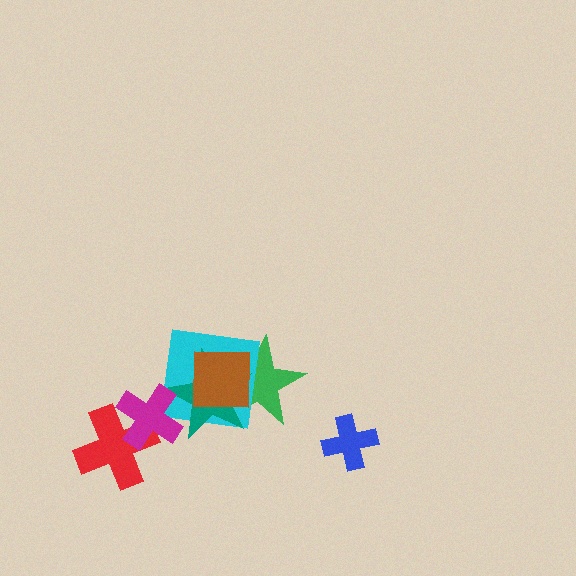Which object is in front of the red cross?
The magenta cross is in front of the red cross.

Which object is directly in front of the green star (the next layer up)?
The cyan square is directly in front of the green star.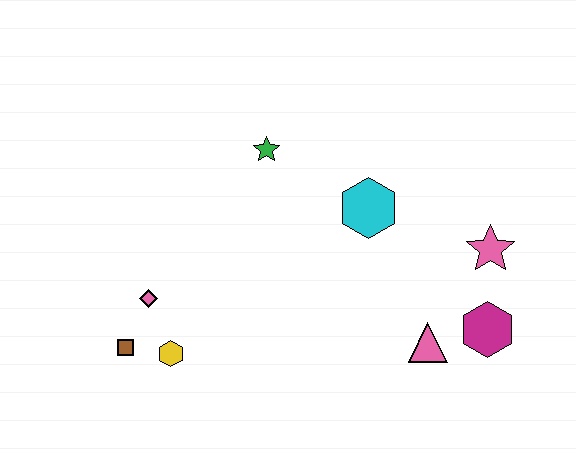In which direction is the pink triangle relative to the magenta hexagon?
The pink triangle is to the left of the magenta hexagon.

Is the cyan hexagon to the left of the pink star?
Yes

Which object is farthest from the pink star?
The brown square is farthest from the pink star.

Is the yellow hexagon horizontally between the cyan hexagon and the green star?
No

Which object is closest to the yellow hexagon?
The brown square is closest to the yellow hexagon.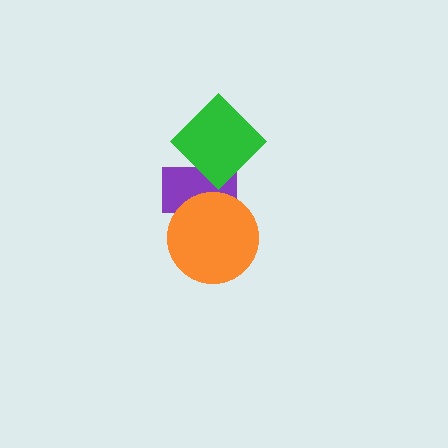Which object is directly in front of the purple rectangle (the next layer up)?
The green diamond is directly in front of the purple rectangle.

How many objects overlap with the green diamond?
1 object overlaps with the green diamond.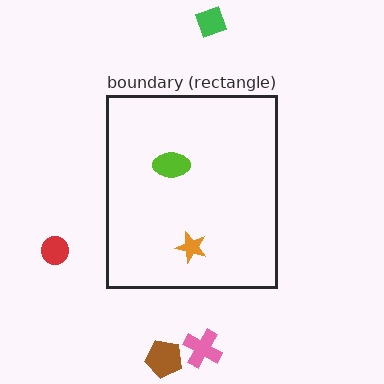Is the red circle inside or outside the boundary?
Outside.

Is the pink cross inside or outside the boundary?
Outside.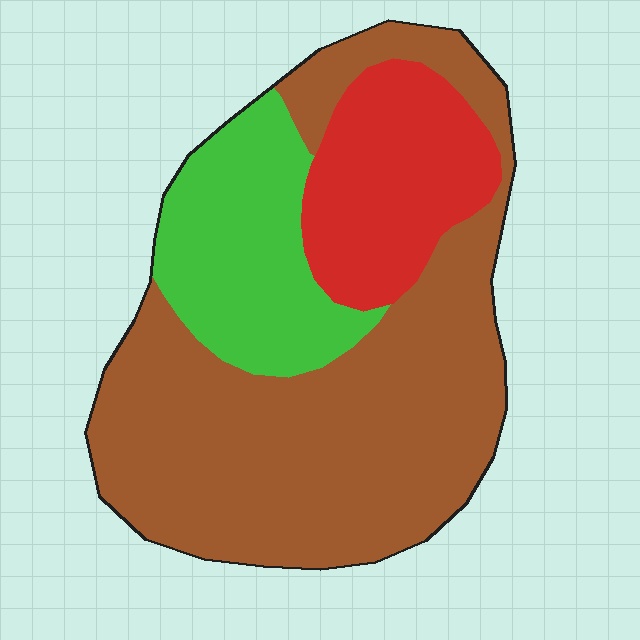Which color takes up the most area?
Brown, at roughly 60%.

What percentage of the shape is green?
Green covers 21% of the shape.